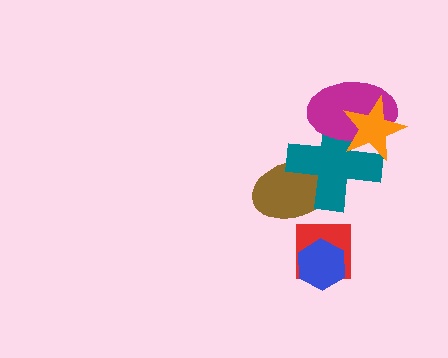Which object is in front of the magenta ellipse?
The orange star is in front of the magenta ellipse.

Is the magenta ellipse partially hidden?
Yes, it is partially covered by another shape.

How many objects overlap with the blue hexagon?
1 object overlaps with the blue hexagon.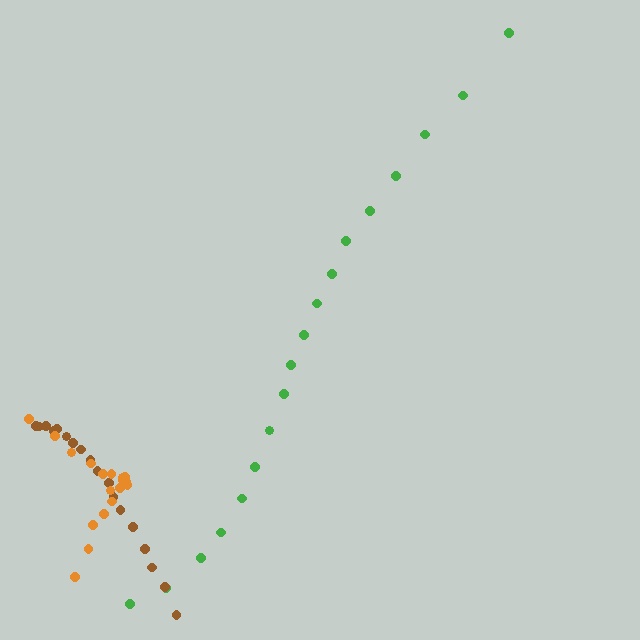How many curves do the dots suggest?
There are 3 distinct paths.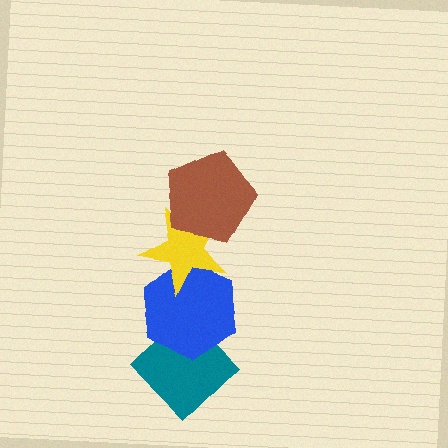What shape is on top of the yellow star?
The brown pentagon is on top of the yellow star.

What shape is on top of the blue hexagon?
The yellow star is on top of the blue hexagon.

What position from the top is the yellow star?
The yellow star is 2nd from the top.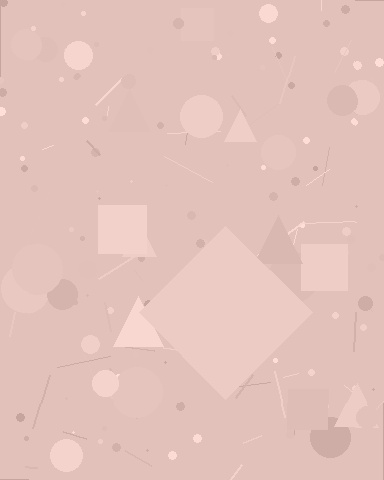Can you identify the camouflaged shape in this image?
The camouflaged shape is a diamond.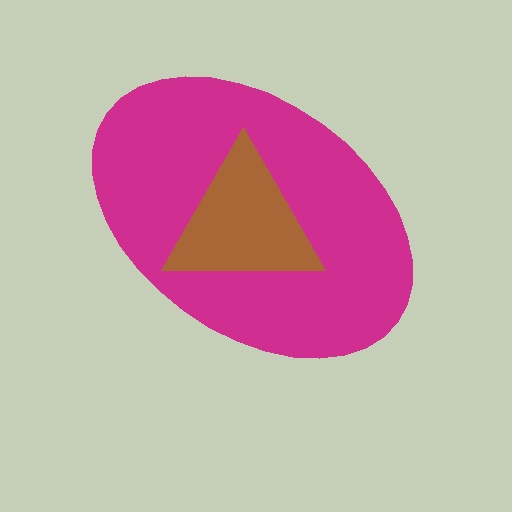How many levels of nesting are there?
2.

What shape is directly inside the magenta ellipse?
The brown triangle.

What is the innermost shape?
The brown triangle.